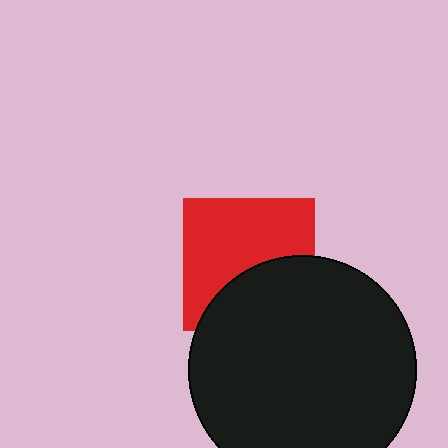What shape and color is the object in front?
The object in front is a black circle.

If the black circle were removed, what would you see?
You would see the complete red square.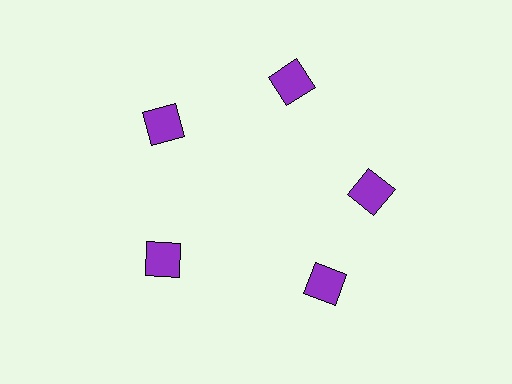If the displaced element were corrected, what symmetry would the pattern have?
It would have 5-fold rotational symmetry — the pattern would map onto itself every 72 degrees.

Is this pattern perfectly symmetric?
No. The 5 purple squares are arranged in a ring, but one element near the 5 o'clock position is rotated out of alignment along the ring, breaking the 5-fold rotational symmetry.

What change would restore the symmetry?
The symmetry would be restored by rotating it back into even spacing with its neighbors so that all 5 squares sit at equal angles and equal distance from the center.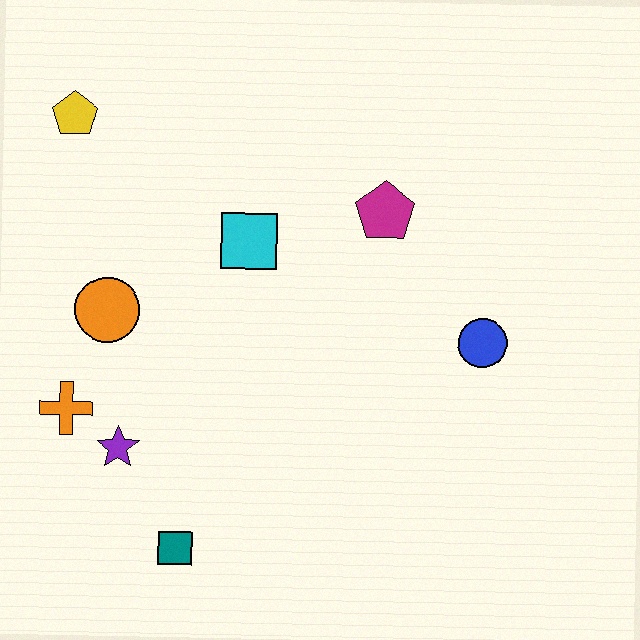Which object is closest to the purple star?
The orange cross is closest to the purple star.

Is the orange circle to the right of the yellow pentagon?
Yes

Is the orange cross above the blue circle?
No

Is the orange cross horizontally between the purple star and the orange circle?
No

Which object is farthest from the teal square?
The yellow pentagon is farthest from the teal square.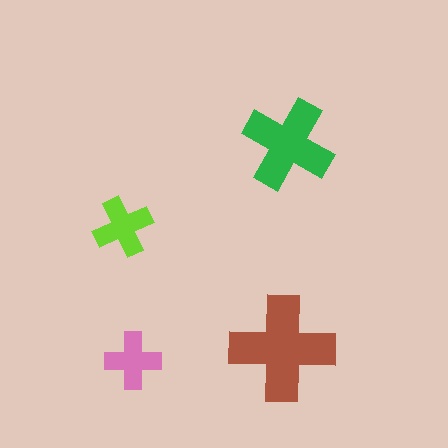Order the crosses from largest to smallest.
the brown one, the green one, the lime one, the pink one.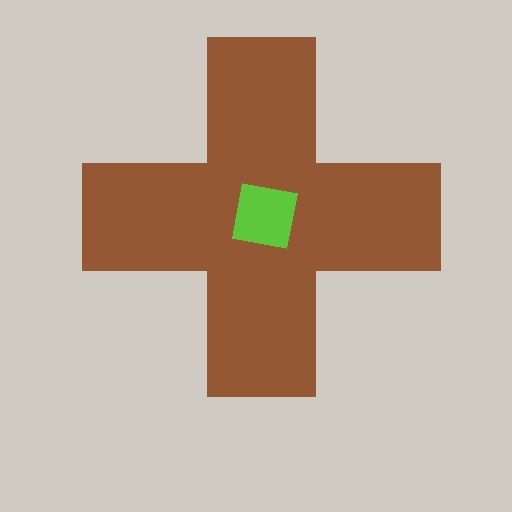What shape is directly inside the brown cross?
The lime square.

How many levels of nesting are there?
2.